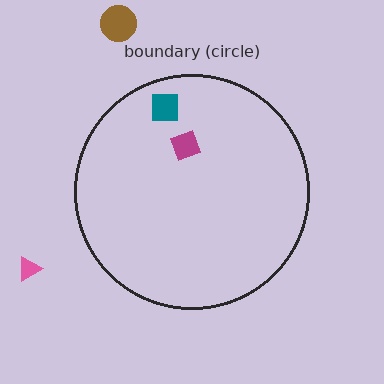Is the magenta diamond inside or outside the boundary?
Inside.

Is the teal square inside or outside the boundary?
Inside.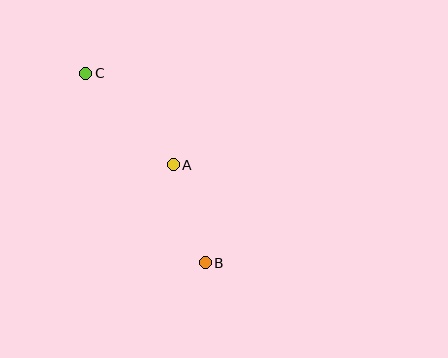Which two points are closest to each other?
Points A and B are closest to each other.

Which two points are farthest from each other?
Points B and C are farthest from each other.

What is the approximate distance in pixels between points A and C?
The distance between A and C is approximately 127 pixels.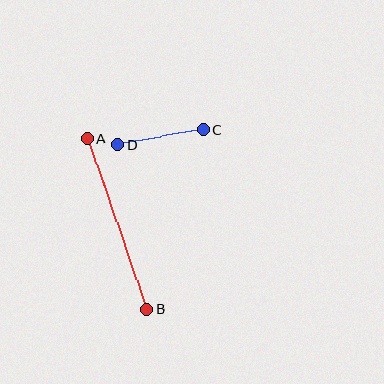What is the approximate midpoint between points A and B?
The midpoint is at approximately (117, 224) pixels.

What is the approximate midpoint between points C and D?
The midpoint is at approximately (161, 137) pixels.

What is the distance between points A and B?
The distance is approximately 181 pixels.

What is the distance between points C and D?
The distance is approximately 87 pixels.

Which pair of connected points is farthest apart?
Points A and B are farthest apart.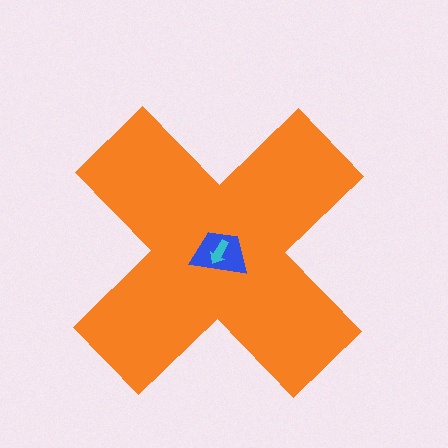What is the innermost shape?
The cyan arrow.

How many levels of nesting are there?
3.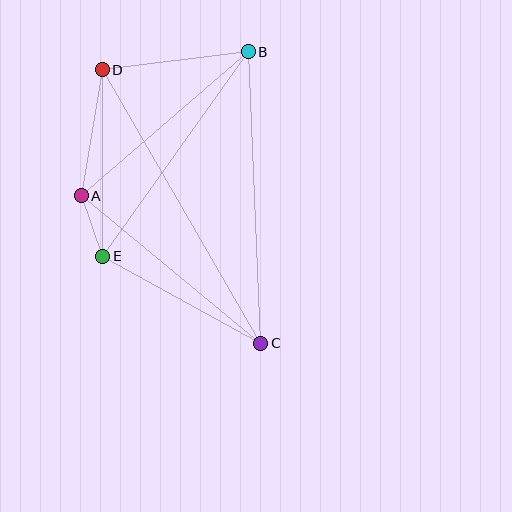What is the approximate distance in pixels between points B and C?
The distance between B and C is approximately 292 pixels.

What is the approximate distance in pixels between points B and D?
The distance between B and D is approximately 147 pixels.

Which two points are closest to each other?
Points A and E are closest to each other.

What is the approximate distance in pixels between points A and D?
The distance between A and D is approximately 127 pixels.